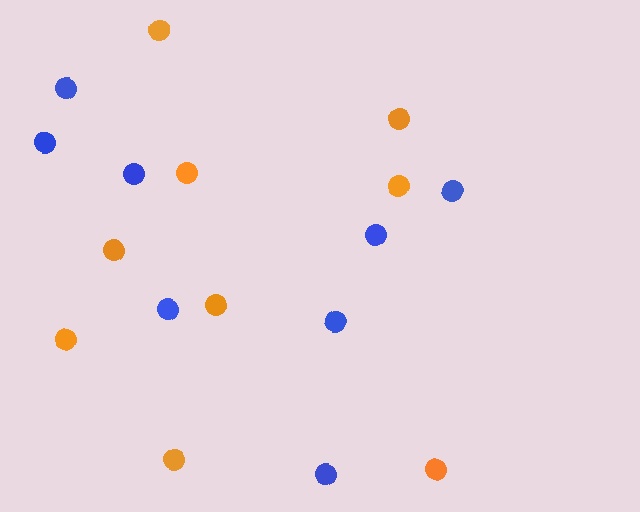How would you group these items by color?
There are 2 groups: one group of orange circles (9) and one group of blue circles (8).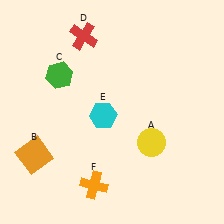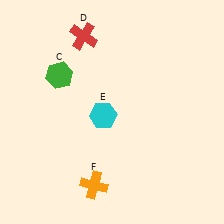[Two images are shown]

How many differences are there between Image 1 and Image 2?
There are 2 differences between the two images.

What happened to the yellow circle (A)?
The yellow circle (A) was removed in Image 2. It was in the bottom-right area of Image 1.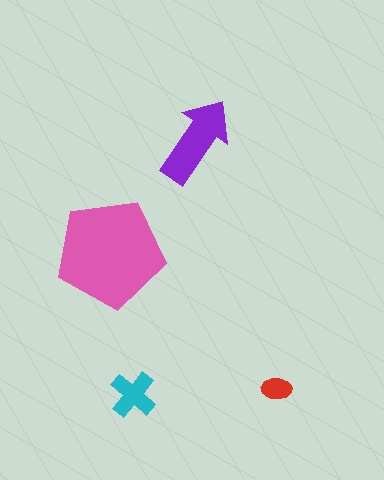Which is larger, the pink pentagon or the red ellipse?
The pink pentagon.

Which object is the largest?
The pink pentagon.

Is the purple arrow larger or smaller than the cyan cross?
Larger.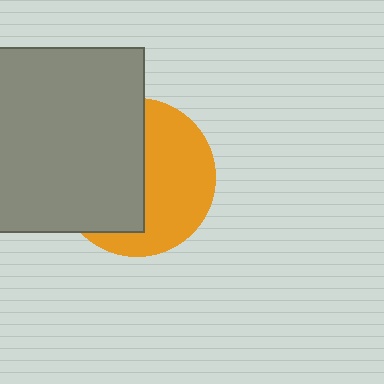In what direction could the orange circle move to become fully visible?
The orange circle could move right. That would shift it out from behind the gray square entirely.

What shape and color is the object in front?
The object in front is a gray square.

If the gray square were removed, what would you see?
You would see the complete orange circle.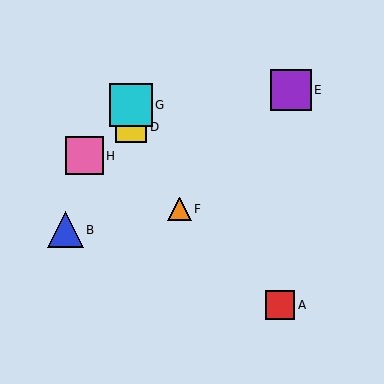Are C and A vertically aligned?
No, C is at x≈131 and A is at x≈280.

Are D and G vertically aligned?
Yes, both are at x≈131.